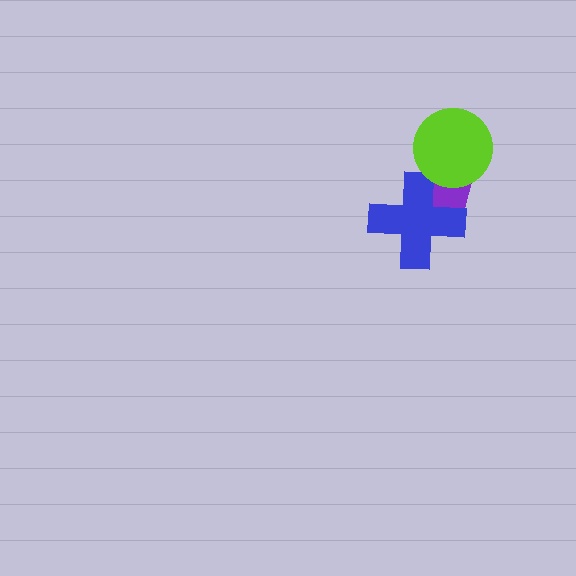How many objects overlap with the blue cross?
1 object overlaps with the blue cross.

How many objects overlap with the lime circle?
1 object overlaps with the lime circle.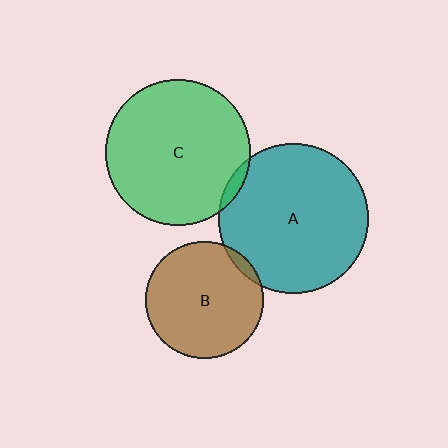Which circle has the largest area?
Circle A (teal).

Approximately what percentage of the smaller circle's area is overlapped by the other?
Approximately 5%.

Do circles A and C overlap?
Yes.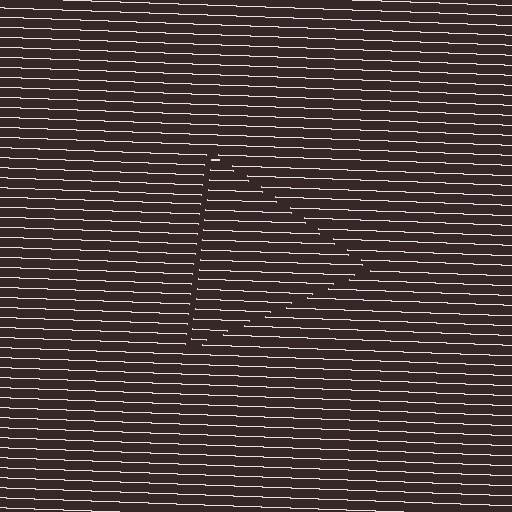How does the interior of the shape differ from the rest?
The interior of the shape contains the same grating, shifted by half a period — the contour is defined by the phase discontinuity where line-ends from the inner and outer gratings abut.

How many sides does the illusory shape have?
3 sides — the line-ends trace a triangle.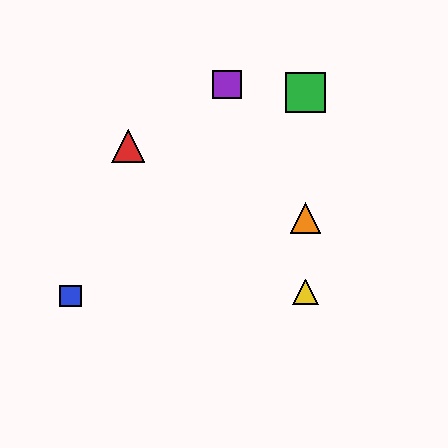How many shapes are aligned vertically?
3 shapes (the green square, the yellow triangle, the orange triangle) are aligned vertically.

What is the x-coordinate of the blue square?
The blue square is at x≈71.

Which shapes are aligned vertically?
The green square, the yellow triangle, the orange triangle are aligned vertically.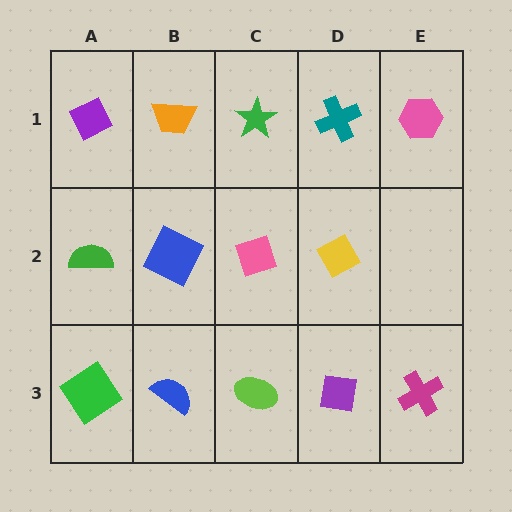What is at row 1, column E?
A pink hexagon.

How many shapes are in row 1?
5 shapes.